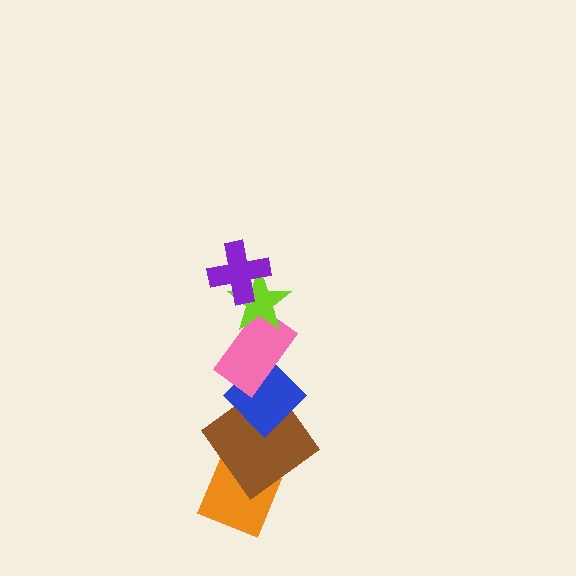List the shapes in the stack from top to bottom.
From top to bottom: the purple cross, the lime star, the pink rectangle, the blue diamond, the brown diamond, the orange diamond.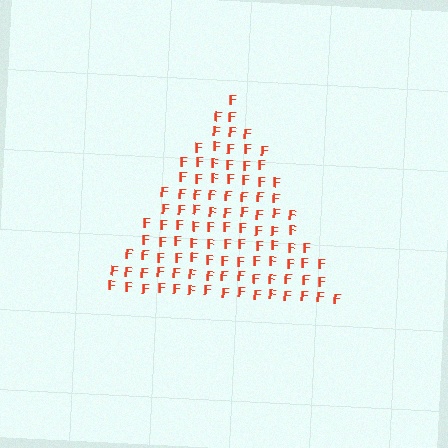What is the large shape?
The large shape is a triangle.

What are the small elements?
The small elements are letter F's.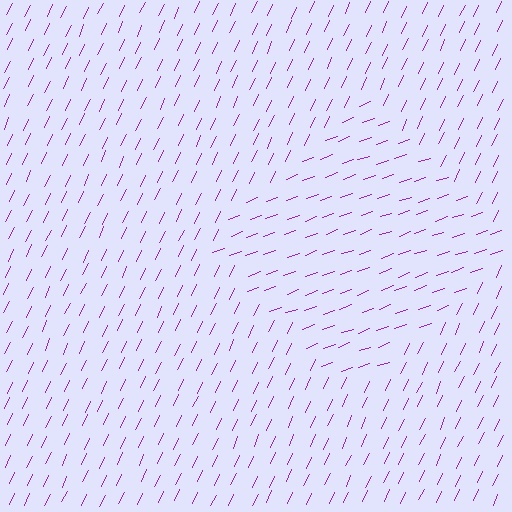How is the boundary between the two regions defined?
The boundary is defined purely by a change in line orientation (approximately 45 degrees difference). All lines are the same color and thickness.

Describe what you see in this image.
The image is filled with small purple line segments. A diamond region in the image has lines oriented differently from the surrounding lines, creating a visible texture boundary.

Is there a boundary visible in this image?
Yes, there is a texture boundary formed by a change in line orientation.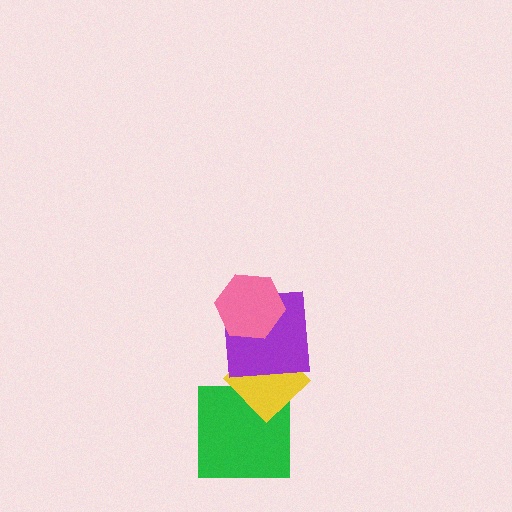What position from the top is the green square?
The green square is 4th from the top.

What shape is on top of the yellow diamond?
The purple square is on top of the yellow diamond.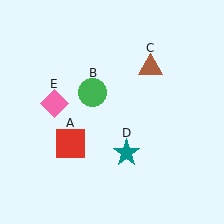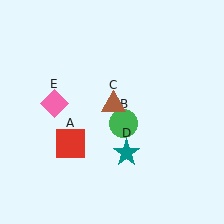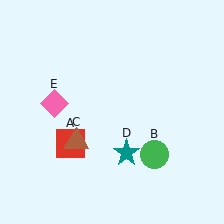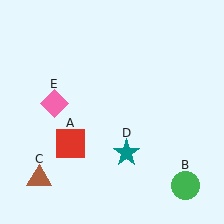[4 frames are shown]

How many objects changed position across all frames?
2 objects changed position: green circle (object B), brown triangle (object C).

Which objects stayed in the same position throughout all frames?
Red square (object A) and teal star (object D) and pink diamond (object E) remained stationary.